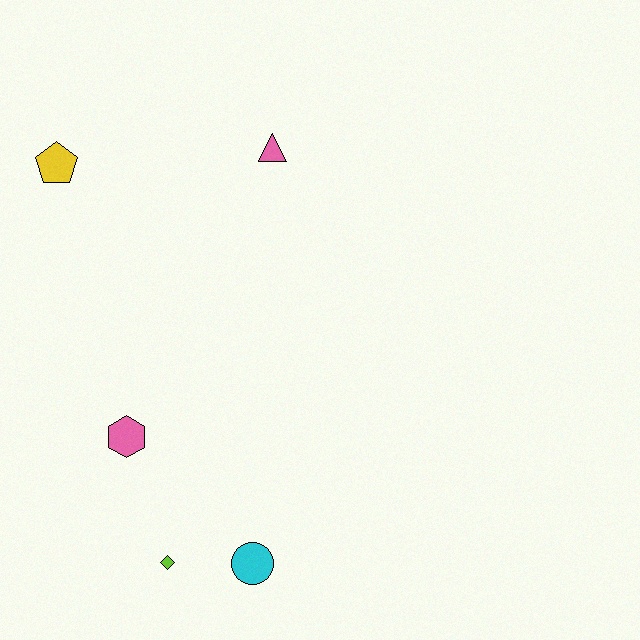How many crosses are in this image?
There are no crosses.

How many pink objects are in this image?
There are 2 pink objects.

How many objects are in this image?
There are 5 objects.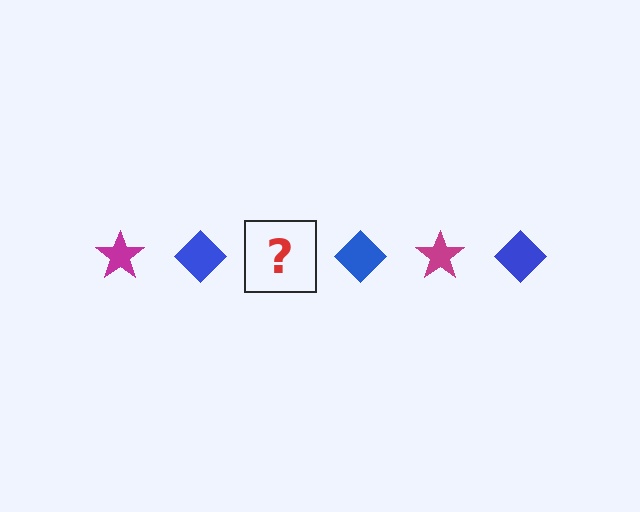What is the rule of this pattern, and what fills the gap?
The rule is that the pattern alternates between magenta star and blue diamond. The gap should be filled with a magenta star.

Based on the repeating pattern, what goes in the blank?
The blank should be a magenta star.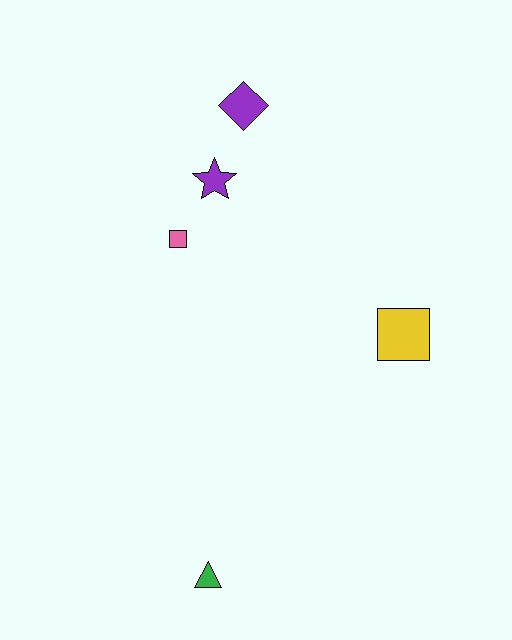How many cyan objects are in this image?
There are no cyan objects.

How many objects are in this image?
There are 5 objects.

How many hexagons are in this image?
There are no hexagons.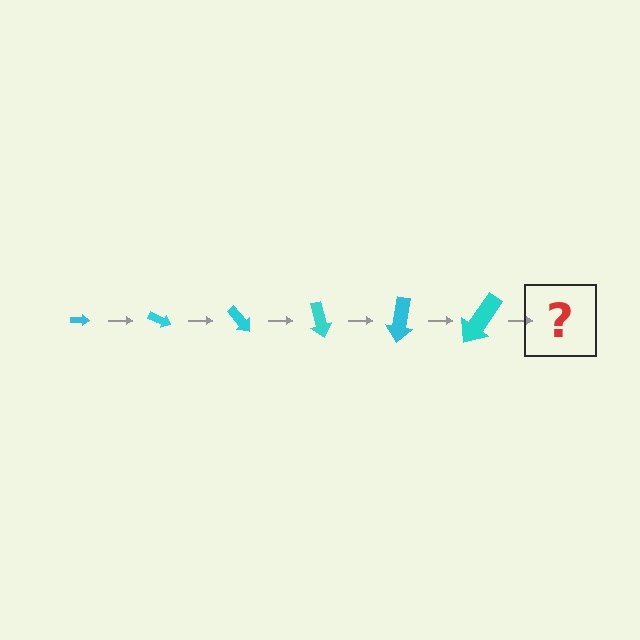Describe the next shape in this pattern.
It should be an arrow, larger than the previous one and rotated 150 degrees from the start.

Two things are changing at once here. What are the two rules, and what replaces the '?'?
The two rules are that the arrow grows larger each step and it rotates 25 degrees each step. The '?' should be an arrow, larger than the previous one and rotated 150 degrees from the start.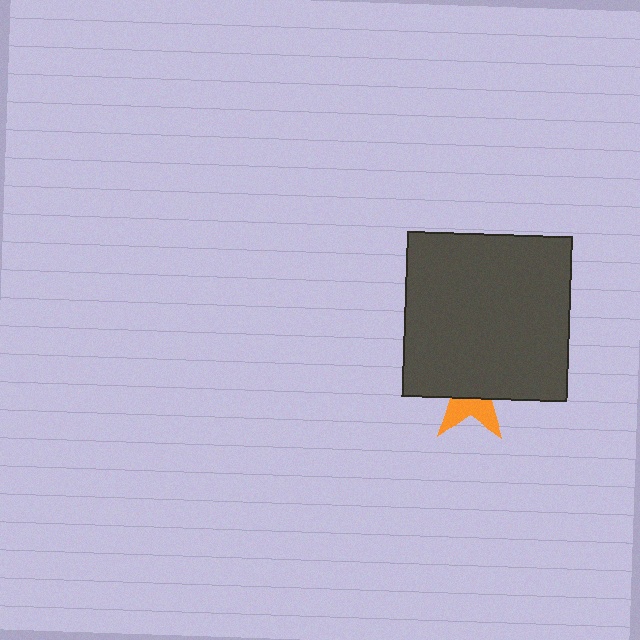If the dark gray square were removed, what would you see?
You would see the complete orange star.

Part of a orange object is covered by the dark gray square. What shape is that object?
It is a star.